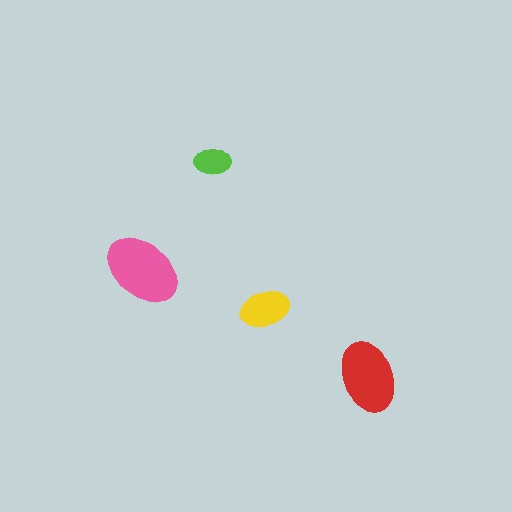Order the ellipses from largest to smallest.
the pink one, the red one, the yellow one, the lime one.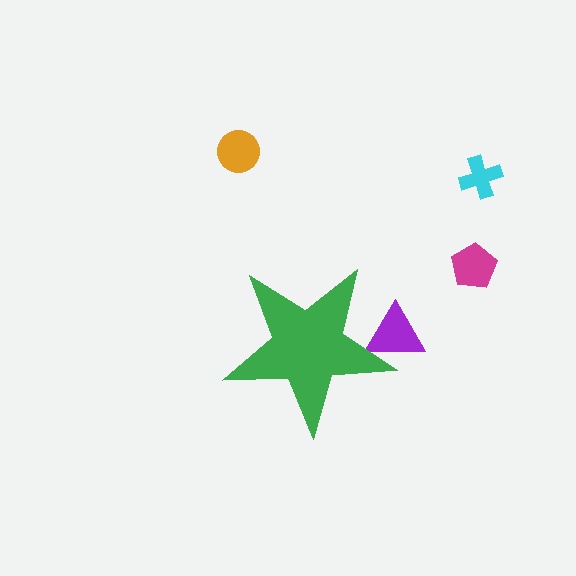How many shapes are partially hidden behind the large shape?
1 shape is partially hidden.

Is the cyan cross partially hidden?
No, the cyan cross is fully visible.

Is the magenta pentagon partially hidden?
No, the magenta pentagon is fully visible.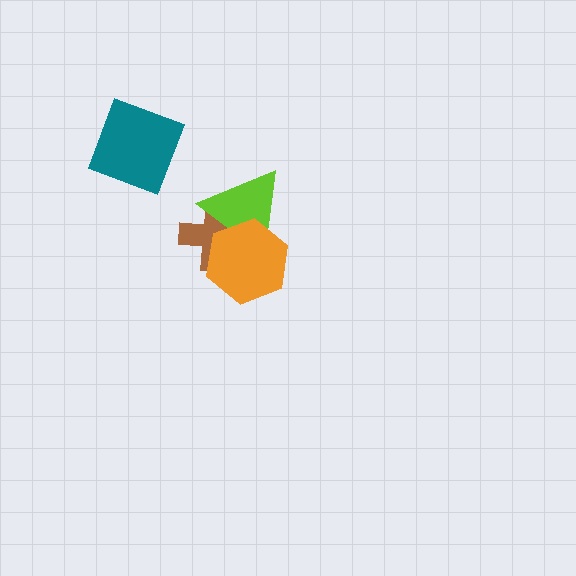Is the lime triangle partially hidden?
Yes, it is partially covered by another shape.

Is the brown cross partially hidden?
Yes, it is partially covered by another shape.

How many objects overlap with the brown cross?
2 objects overlap with the brown cross.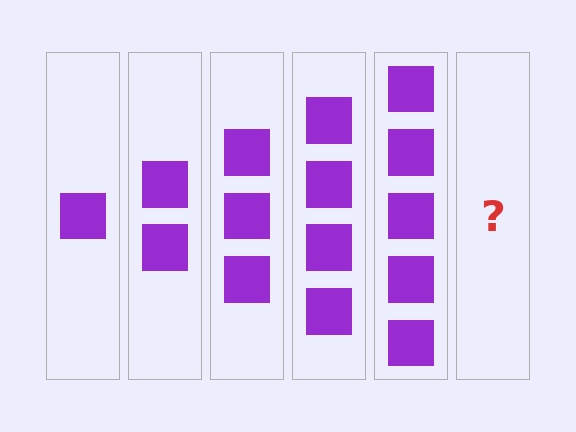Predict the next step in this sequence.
The next step is 6 squares.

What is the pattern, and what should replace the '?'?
The pattern is that each step adds one more square. The '?' should be 6 squares.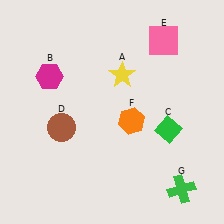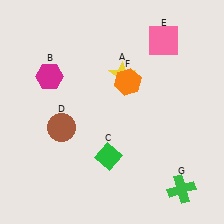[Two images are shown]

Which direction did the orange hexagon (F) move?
The orange hexagon (F) moved up.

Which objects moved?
The objects that moved are: the green diamond (C), the orange hexagon (F).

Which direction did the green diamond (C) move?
The green diamond (C) moved left.